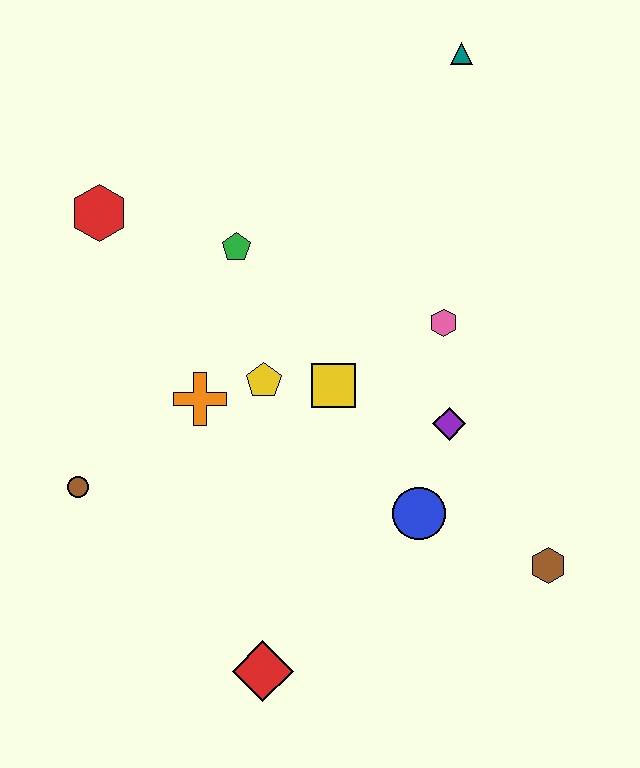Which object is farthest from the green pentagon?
The brown hexagon is farthest from the green pentagon.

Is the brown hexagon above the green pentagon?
No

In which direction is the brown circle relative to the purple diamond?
The brown circle is to the left of the purple diamond.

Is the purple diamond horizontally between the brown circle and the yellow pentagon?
No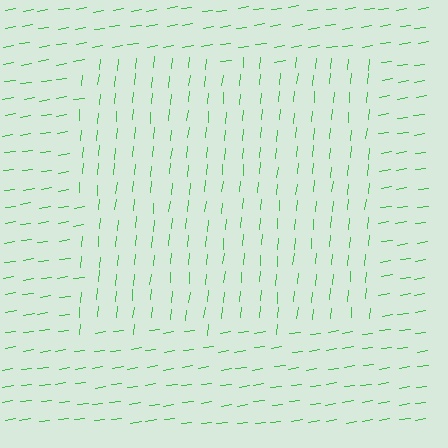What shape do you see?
I see a rectangle.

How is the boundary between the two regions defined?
The boundary is defined purely by a change in line orientation (approximately 76 degrees difference). All lines are the same color and thickness.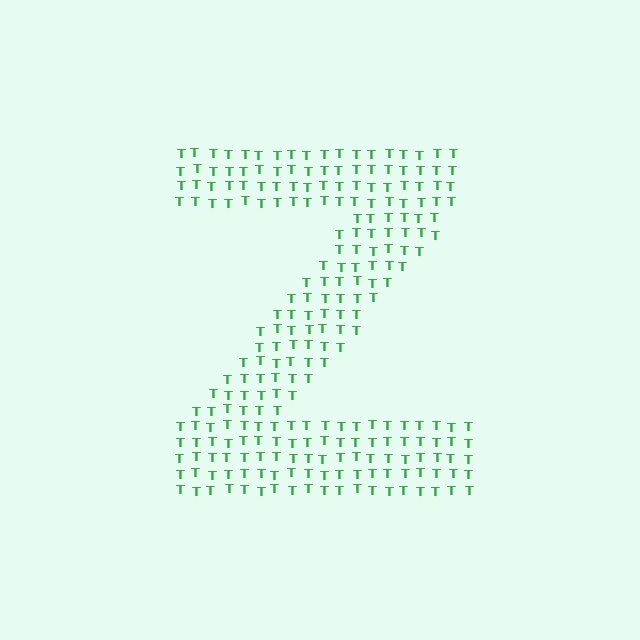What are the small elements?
The small elements are letter T's.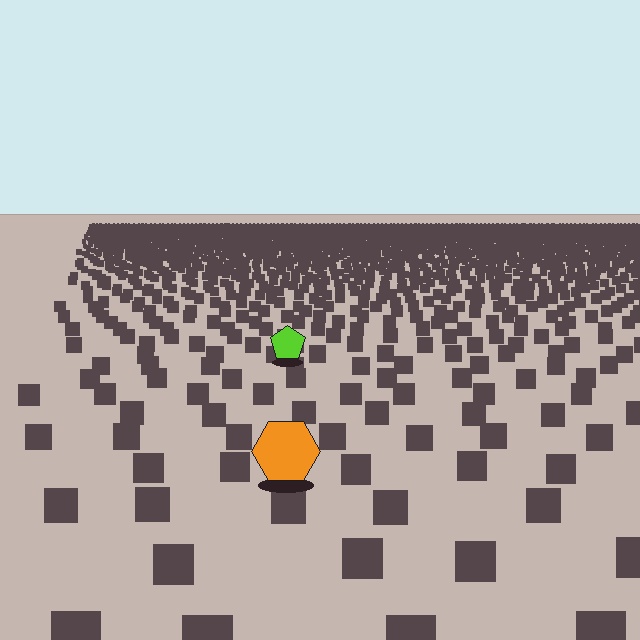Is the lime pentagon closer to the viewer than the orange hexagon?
No. The orange hexagon is closer — you can tell from the texture gradient: the ground texture is coarser near it.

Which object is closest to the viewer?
The orange hexagon is closest. The texture marks near it are larger and more spread out.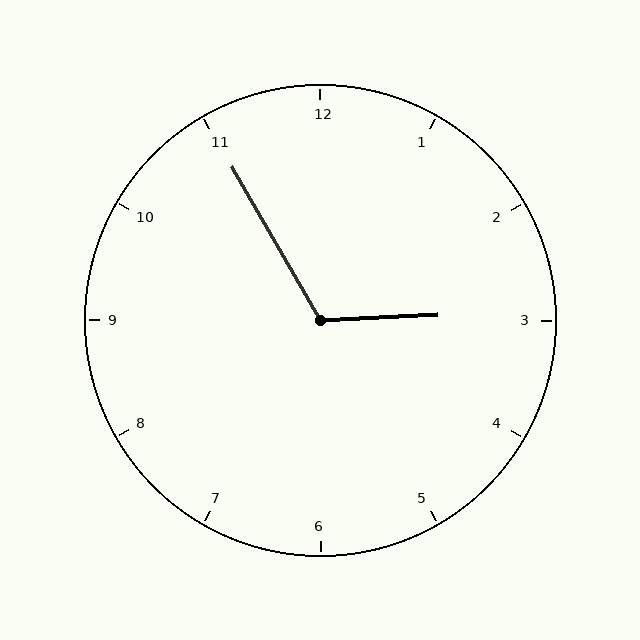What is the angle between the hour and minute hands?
Approximately 118 degrees.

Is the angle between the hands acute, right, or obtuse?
It is obtuse.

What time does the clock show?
2:55.